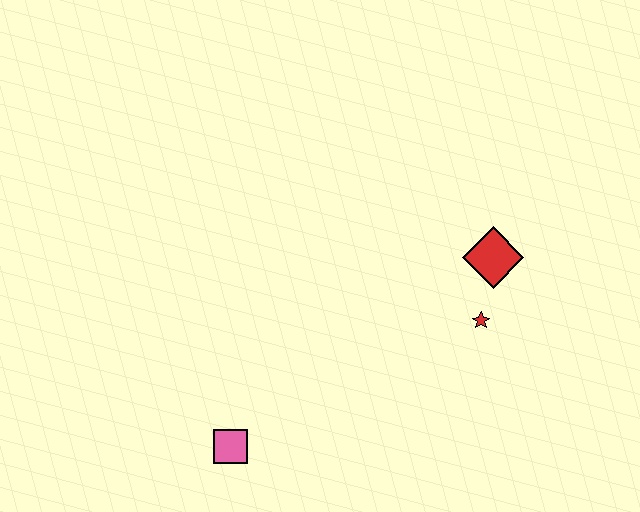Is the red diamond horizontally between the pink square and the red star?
No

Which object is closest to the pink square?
The red star is closest to the pink square.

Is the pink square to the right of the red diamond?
No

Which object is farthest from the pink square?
The red diamond is farthest from the pink square.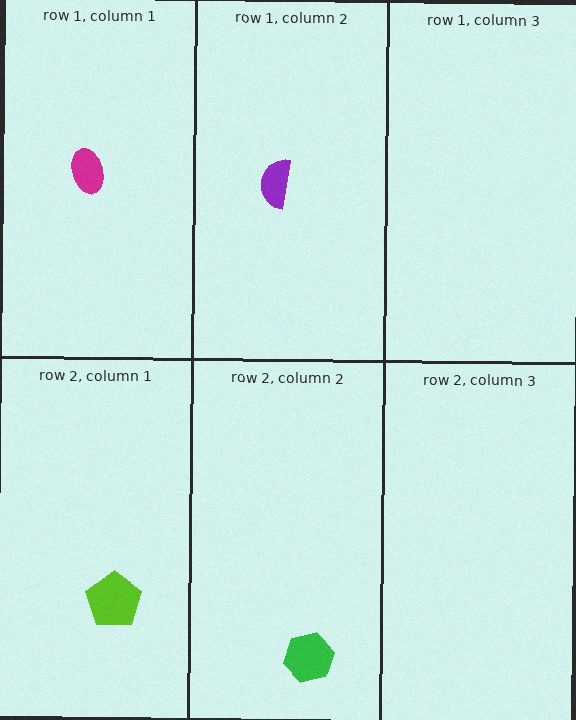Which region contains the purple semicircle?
The row 1, column 2 region.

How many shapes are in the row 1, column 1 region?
1.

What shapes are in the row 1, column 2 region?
The purple semicircle.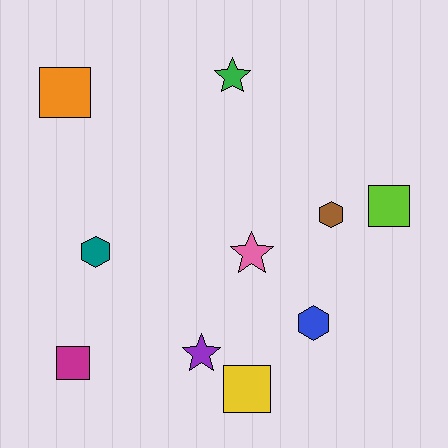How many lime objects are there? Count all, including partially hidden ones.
There is 1 lime object.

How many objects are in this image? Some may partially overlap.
There are 10 objects.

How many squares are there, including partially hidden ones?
There are 4 squares.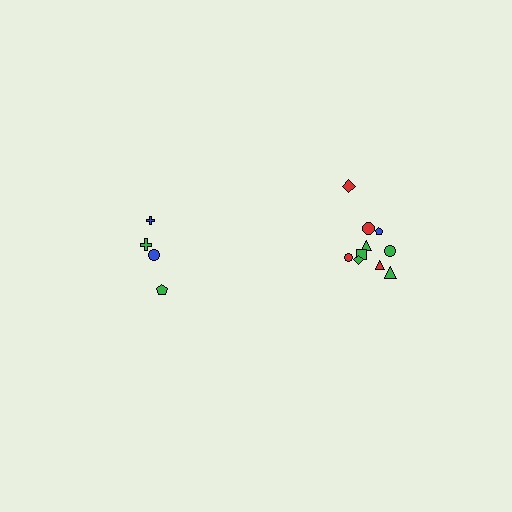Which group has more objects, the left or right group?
The right group.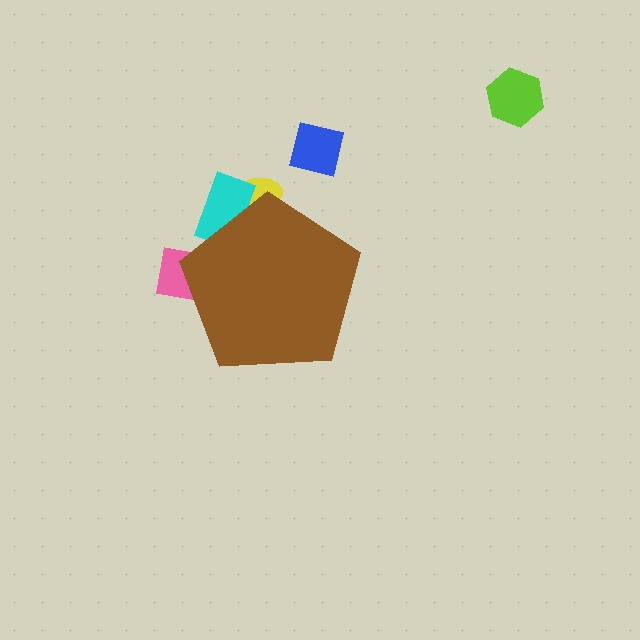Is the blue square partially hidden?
No, the blue square is fully visible.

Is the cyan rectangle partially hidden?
Yes, the cyan rectangle is partially hidden behind the brown pentagon.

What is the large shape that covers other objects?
A brown pentagon.